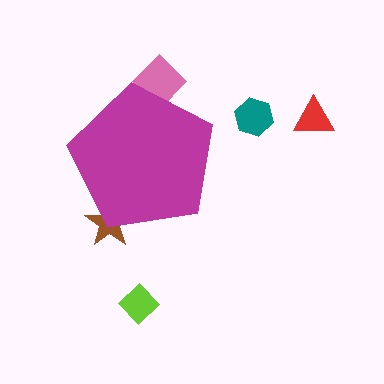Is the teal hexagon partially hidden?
No, the teal hexagon is fully visible.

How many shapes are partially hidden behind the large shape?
2 shapes are partially hidden.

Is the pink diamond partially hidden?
Yes, the pink diamond is partially hidden behind the magenta pentagon.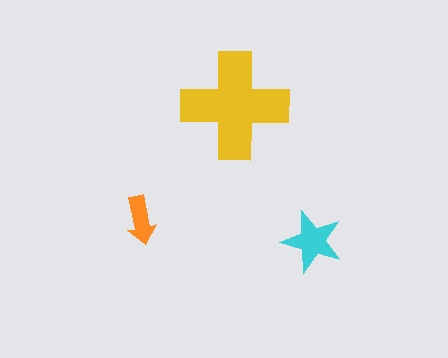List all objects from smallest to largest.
The orange arrow, the cyan star, the yellow cross.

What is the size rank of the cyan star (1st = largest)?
2nd.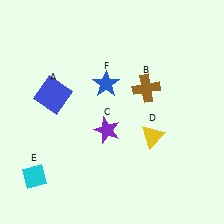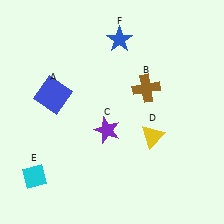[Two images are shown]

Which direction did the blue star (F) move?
The blue star (F) moved up.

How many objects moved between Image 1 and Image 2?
1 object moved between the two images.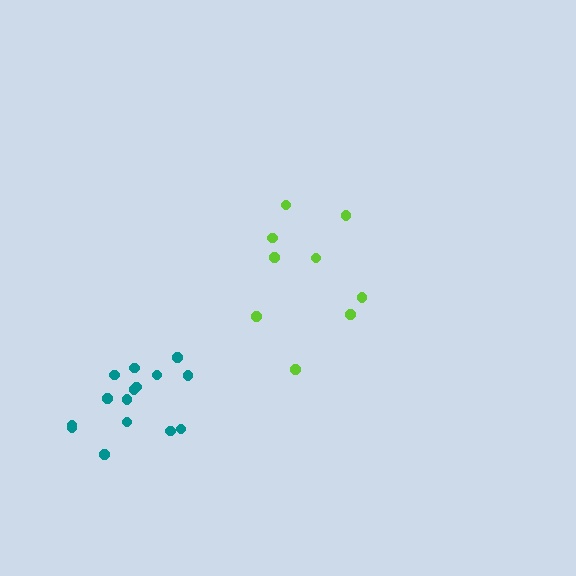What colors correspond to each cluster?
The clusters are colored: lime, teal.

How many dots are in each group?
Group 1: 9 dots, Group 2: 15 dots (24 total).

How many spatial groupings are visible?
There are 2 spatial groupings.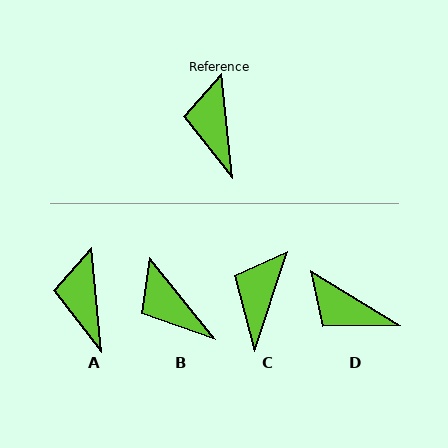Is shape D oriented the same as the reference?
No, it is off by about 53 degrees.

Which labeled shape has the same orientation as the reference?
A.